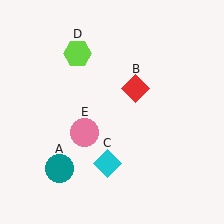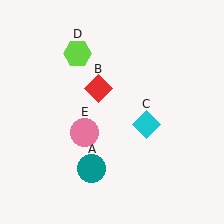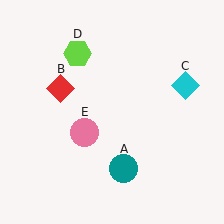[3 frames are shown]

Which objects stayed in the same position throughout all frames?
Lime hexagon (object D) and pink circle (object E) remained stationary.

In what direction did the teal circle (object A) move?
The teal circle (object A) moved right.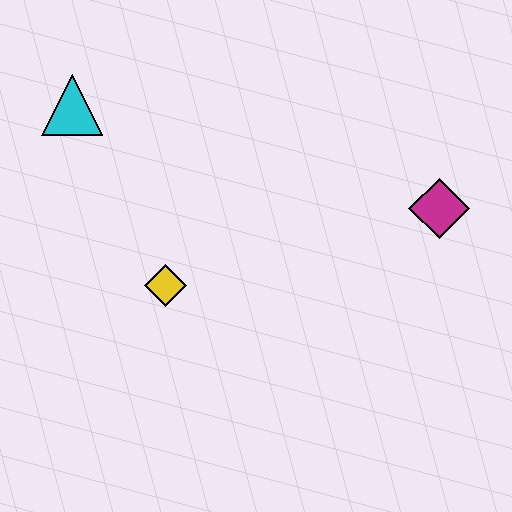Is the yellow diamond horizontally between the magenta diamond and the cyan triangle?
Yes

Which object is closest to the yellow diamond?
The cyan triangle is closest to the yellow diamond.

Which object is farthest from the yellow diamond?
The magenta diamond is farthest from the yellow diamond.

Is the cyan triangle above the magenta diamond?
Yes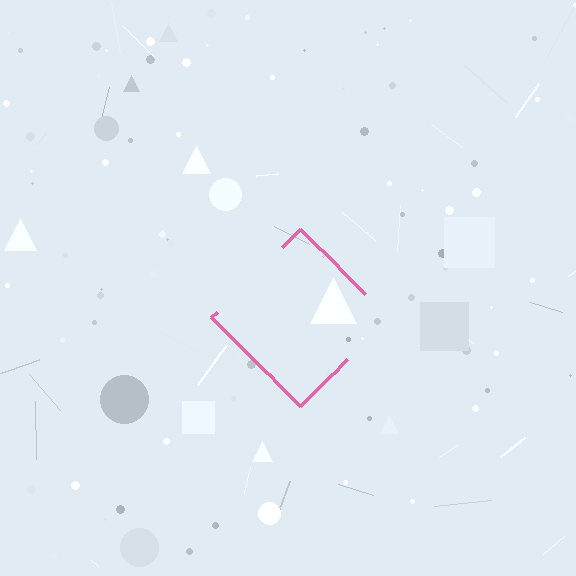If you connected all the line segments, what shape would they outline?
They would outline a diamond.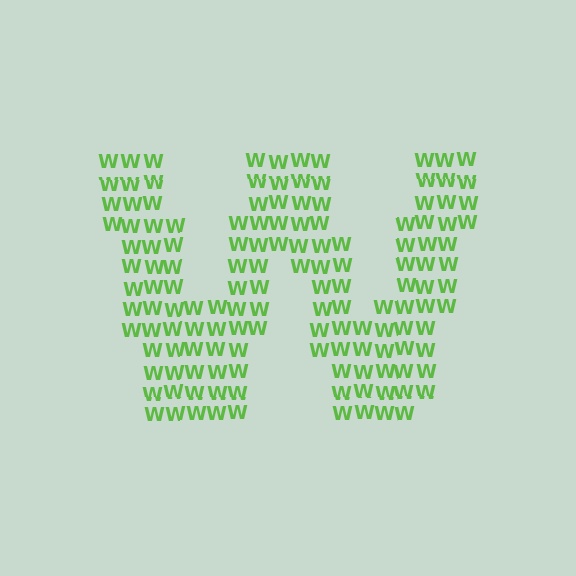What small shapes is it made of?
It is made of small letter W's.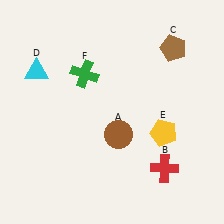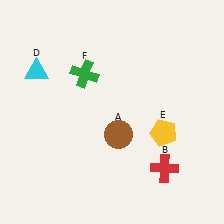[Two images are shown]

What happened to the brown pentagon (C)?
The brown pentagon (C) was removed in Image 2. It was in the top-right area of Image 1.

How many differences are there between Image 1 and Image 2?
There is 1 difference between the two images.